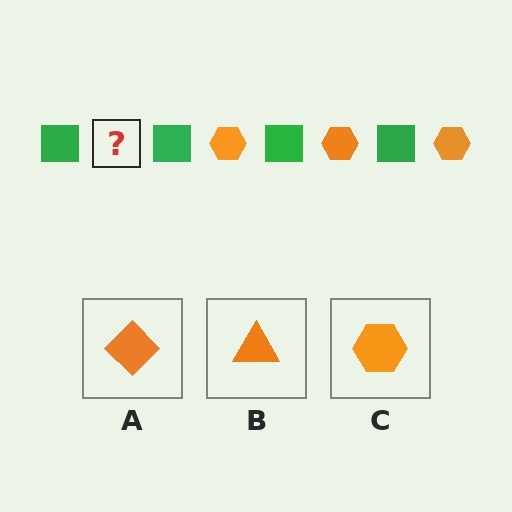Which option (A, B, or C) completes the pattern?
C.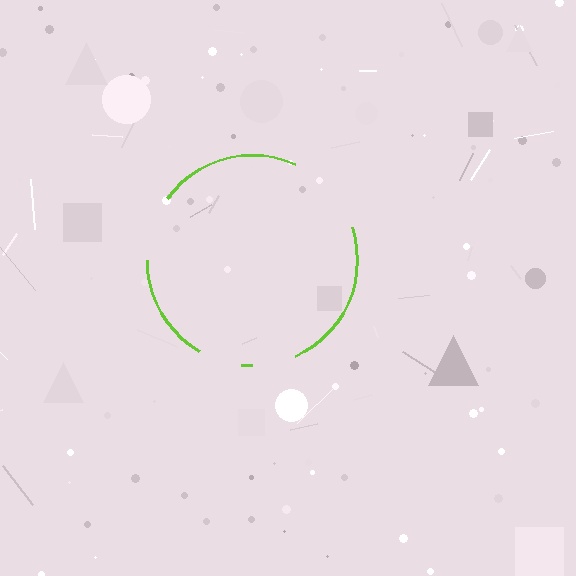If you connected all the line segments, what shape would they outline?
They would outline a circle.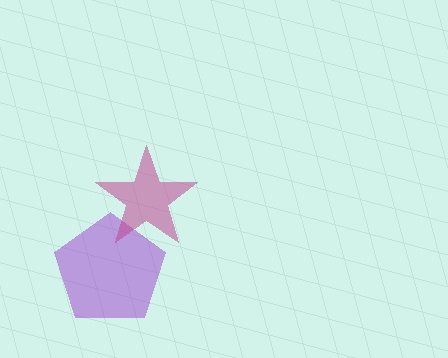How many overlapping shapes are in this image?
There are 2 overlapping shapes in the image.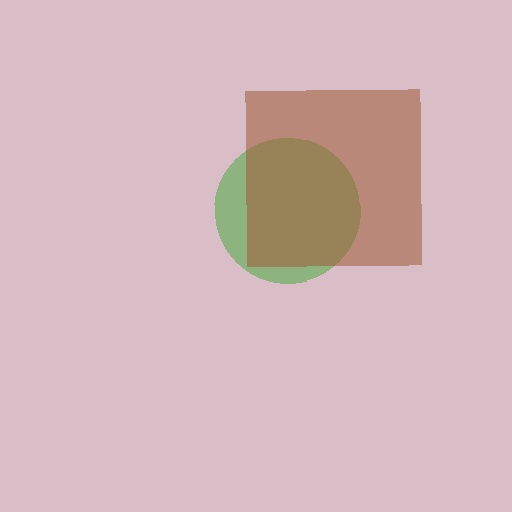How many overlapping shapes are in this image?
There are 2 overlapping shapes in the image.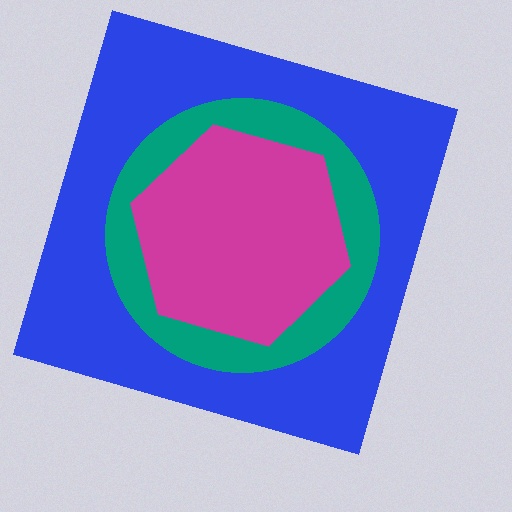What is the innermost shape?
The magenta hexagon.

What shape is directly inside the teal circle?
The magenta hexagon.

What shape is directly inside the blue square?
The teal circle.